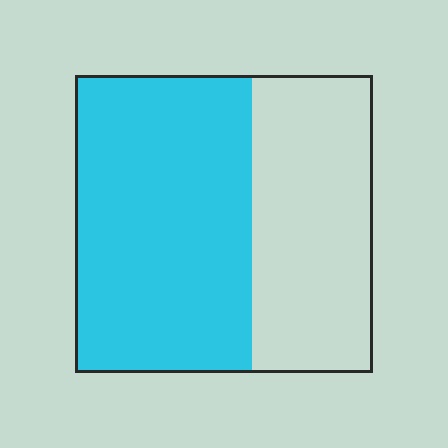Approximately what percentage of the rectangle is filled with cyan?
Approximately 60%.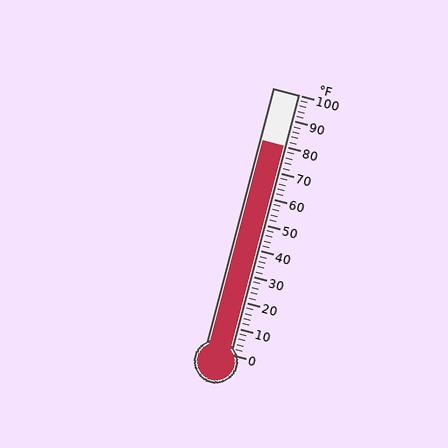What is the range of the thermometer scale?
The thermometer scale ranges from 0°F to 100°F.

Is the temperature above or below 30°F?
The temperature is above 30°F.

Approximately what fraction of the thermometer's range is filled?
The thermometer is filled to approximately 80% of its range.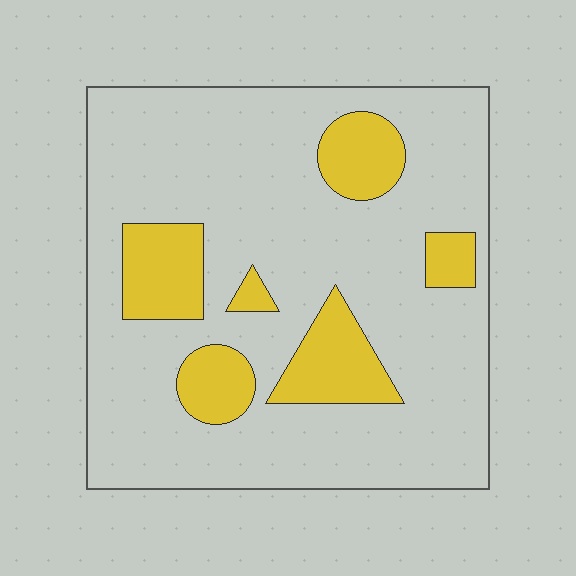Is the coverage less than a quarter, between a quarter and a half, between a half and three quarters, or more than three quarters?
Less than a quarter.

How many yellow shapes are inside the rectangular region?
6.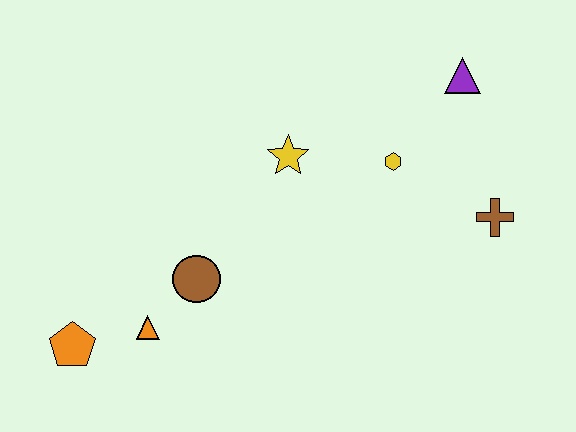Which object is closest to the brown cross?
The yellow hexagon is closest to the brown cross.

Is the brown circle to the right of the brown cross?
No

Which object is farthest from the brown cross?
The orange pentagon is farthest from the brown cross.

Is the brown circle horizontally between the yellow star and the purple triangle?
No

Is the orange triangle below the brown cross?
Yes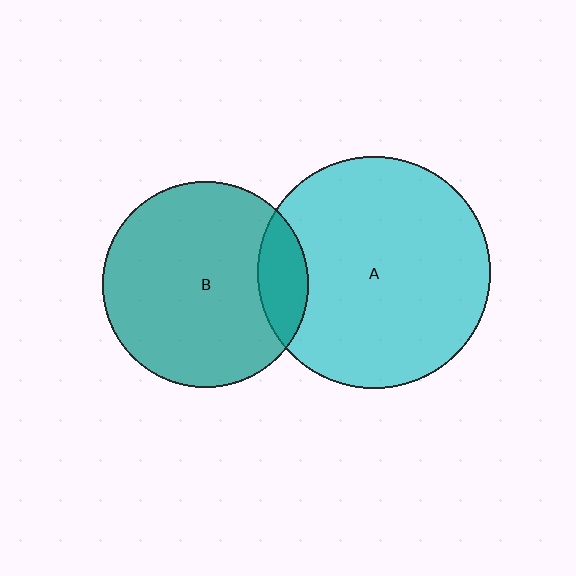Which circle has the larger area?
Circle A (cyan).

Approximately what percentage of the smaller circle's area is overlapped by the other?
Approximately 15%.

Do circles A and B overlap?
Yes.